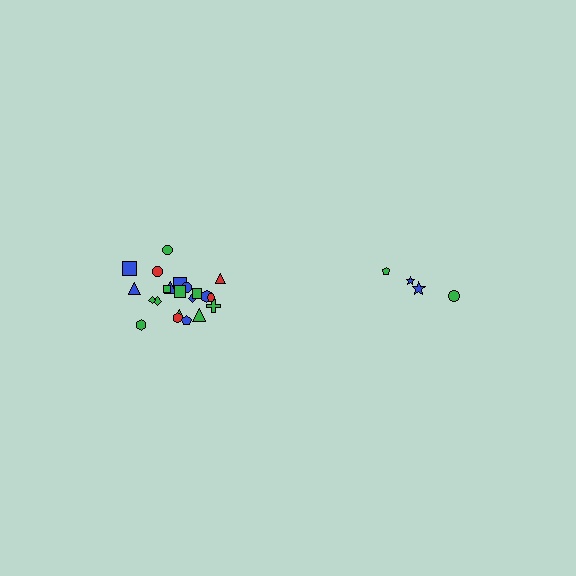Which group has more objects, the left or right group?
The left group.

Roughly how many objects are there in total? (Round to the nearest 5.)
Roughly 25 objects in total.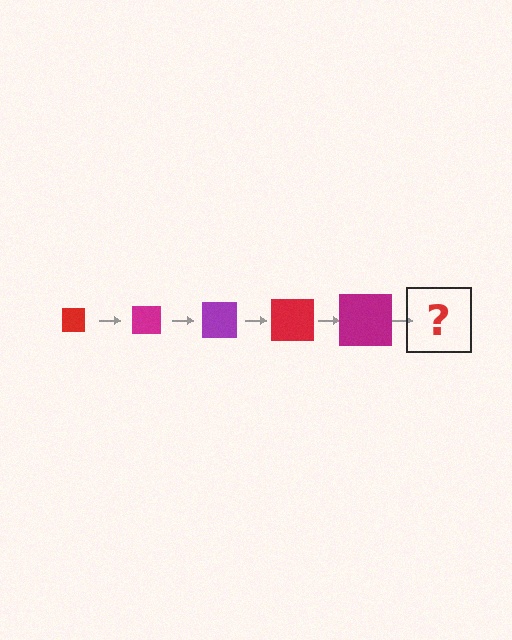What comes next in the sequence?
The next element should be a purple square, larger than the previous one.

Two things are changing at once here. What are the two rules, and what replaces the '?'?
The two rules are that the square grows larger each step and the color cycles through red, magenta, and purple. The '?' should be a purple square, larger than the previous one.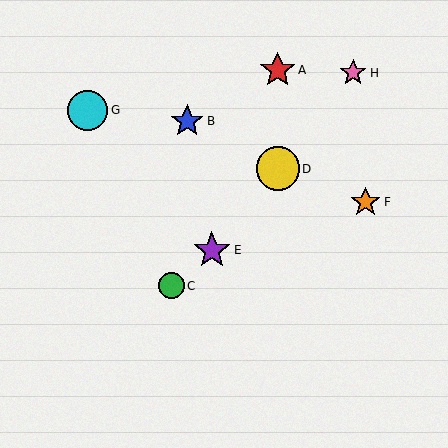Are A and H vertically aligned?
No, A is at x≈278 and H is at x≈353.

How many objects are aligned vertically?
2 objects (A, D) are aligned vertically.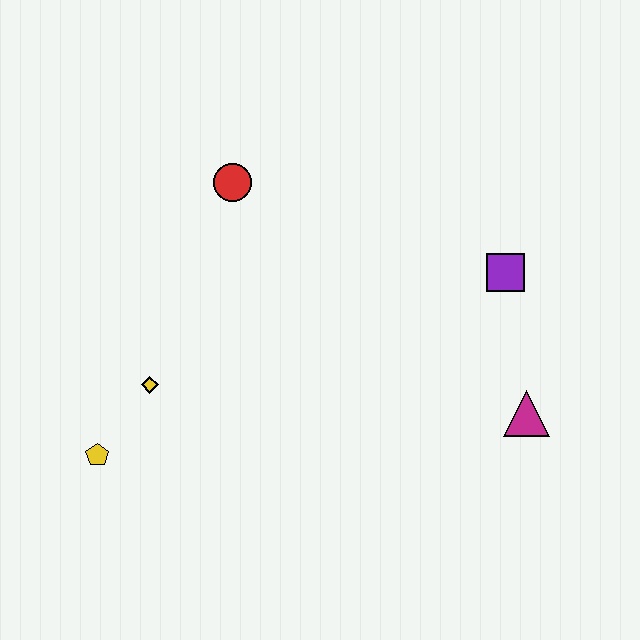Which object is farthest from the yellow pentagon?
The purple square is farthest from the yellow pentagon.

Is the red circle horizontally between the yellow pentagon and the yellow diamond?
No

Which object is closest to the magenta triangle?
The purple square is closest to the magenta triangle.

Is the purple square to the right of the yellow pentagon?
Yes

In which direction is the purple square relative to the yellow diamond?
The purple square is to the right of the yellow diamond.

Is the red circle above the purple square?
Yes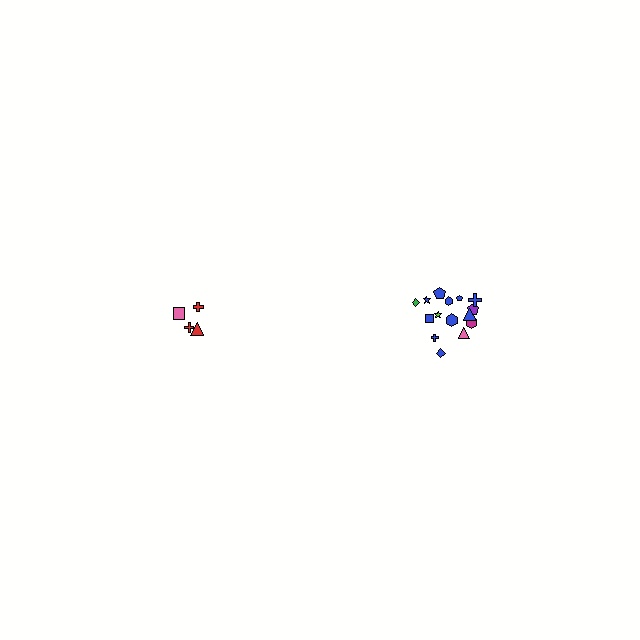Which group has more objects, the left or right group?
The right group.